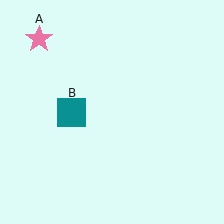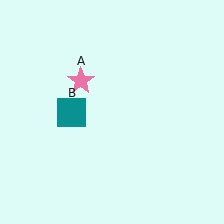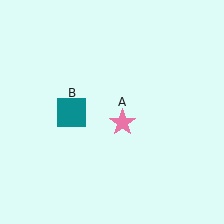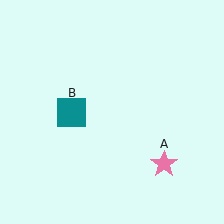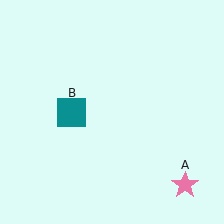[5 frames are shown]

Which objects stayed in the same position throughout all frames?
Teal square (object B) remained stationary.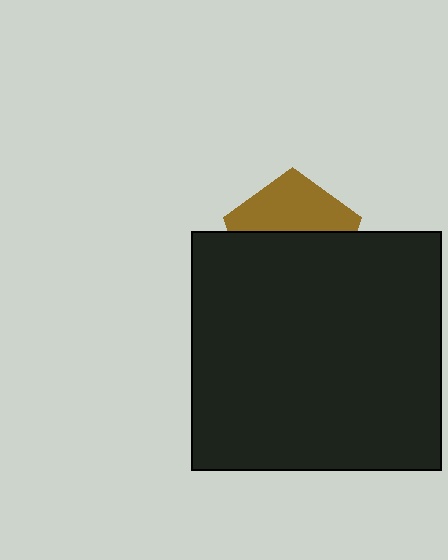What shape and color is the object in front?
The object in front is a black rectangle.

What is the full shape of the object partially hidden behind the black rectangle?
The partially hidden object is a brown pentagon.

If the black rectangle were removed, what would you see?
You would see the complete brown pentagon.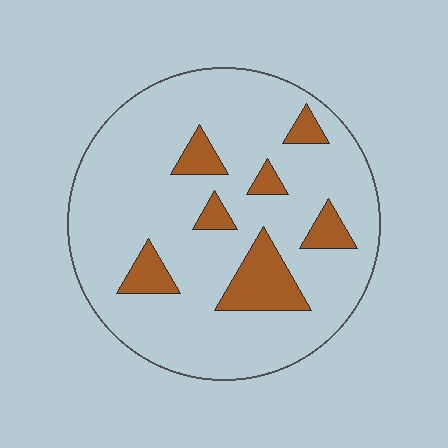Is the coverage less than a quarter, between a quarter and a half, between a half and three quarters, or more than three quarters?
Less than a quarter.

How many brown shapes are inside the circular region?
7.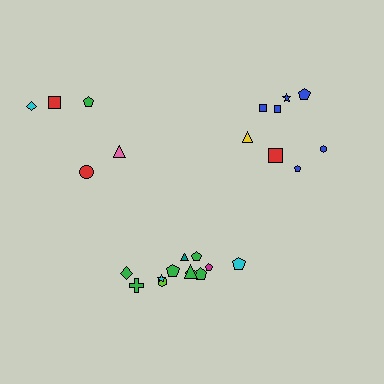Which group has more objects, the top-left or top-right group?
The top-right group.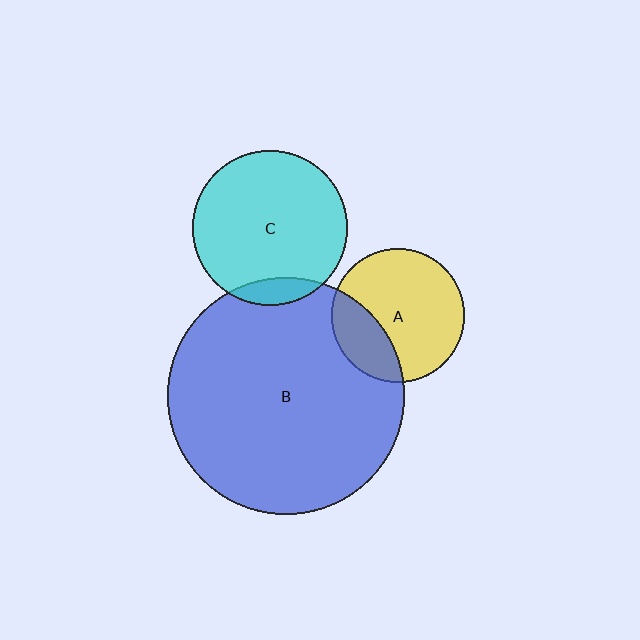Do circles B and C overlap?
Yes.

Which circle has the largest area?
Circle B (blue).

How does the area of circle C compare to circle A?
Approximately 1.4 times.